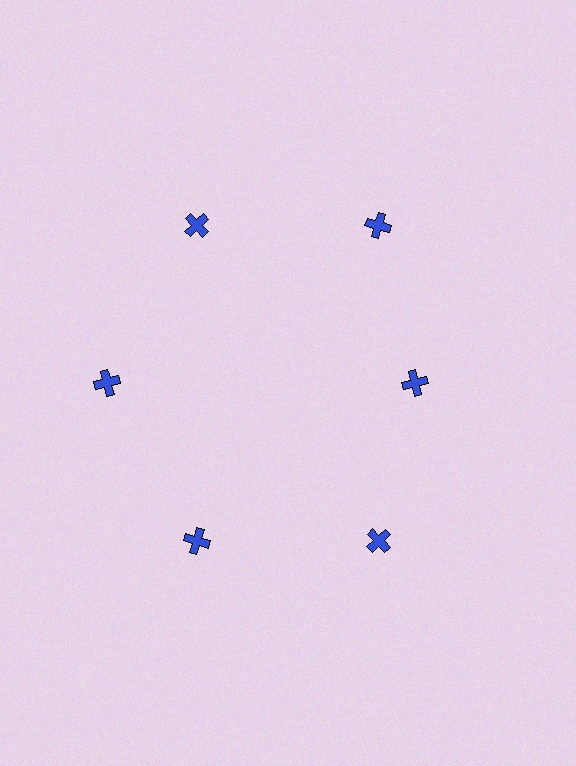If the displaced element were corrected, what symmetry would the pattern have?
It would have 6-fold rotational symmetry — the pattern would map onto itself every 60 degrees.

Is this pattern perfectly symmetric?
No. The 6 blue crosses are arranged in a ring, but one element near the 3 o'clock position is pulled inward toward the center, breaking the 6-fold rotational symmetry.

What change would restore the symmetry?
The symmetry would be restored by moving it outward, back onto the ring so that all 6 crosses sit at equal angles and equal distance from the center.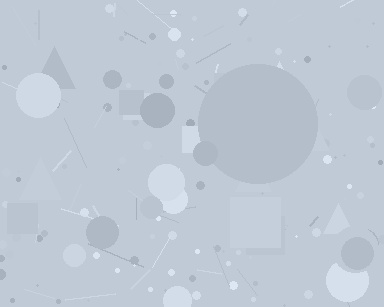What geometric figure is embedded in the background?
A circle is embedded in the background.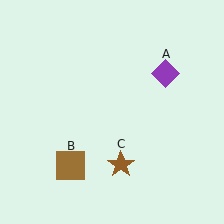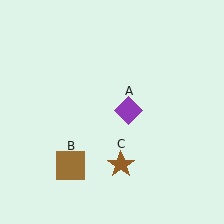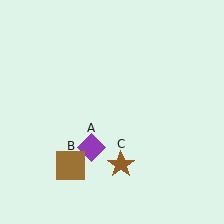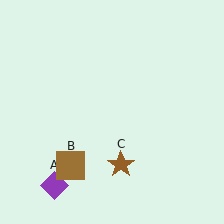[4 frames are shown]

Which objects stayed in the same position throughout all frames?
Brown square (object B) and brown star (object C) remained stationary.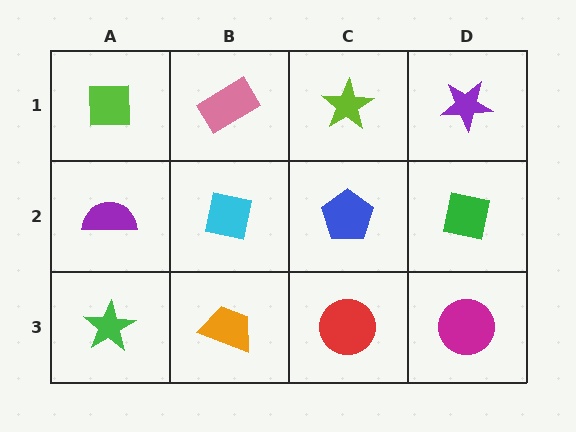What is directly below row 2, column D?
A magenta circle.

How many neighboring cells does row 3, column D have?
2.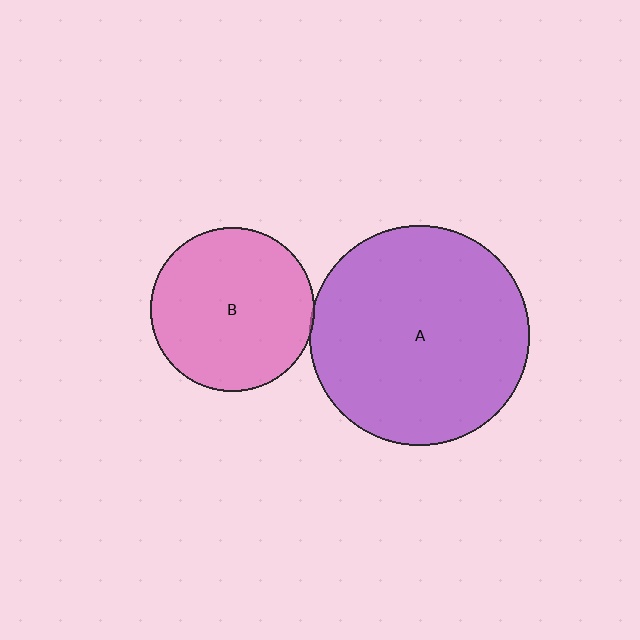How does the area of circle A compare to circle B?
Approximately 1.8 times.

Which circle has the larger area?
Circle A (purple).